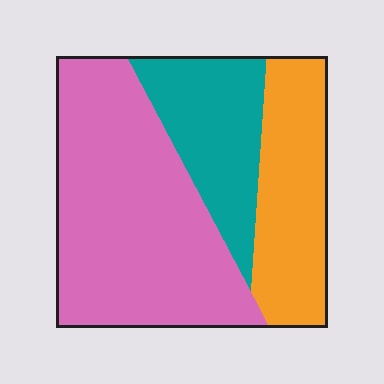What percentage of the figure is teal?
Teal takes up about one fifth (1/5) of the figure.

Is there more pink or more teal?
Pink.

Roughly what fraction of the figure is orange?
Orange covers about 25% of the figure.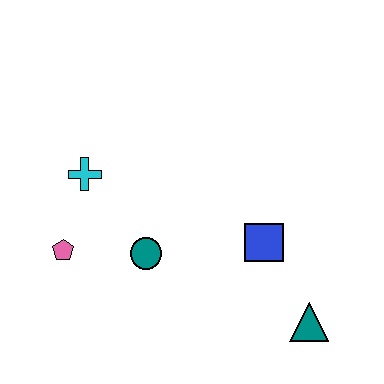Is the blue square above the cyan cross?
No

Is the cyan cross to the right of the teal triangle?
No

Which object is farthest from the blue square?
The pink pentagon is farthest from the blue square.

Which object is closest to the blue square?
The teal triangle is closest to the blue square.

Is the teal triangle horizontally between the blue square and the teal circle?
No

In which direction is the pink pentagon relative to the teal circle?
The pink pentagon is to the left of the teal circle.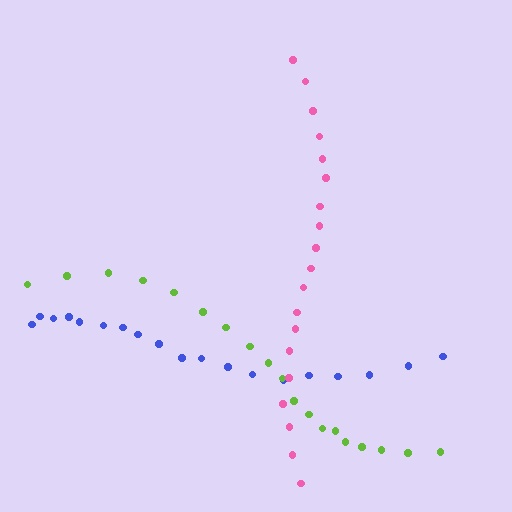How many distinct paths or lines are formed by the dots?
There are 3 distinct paths.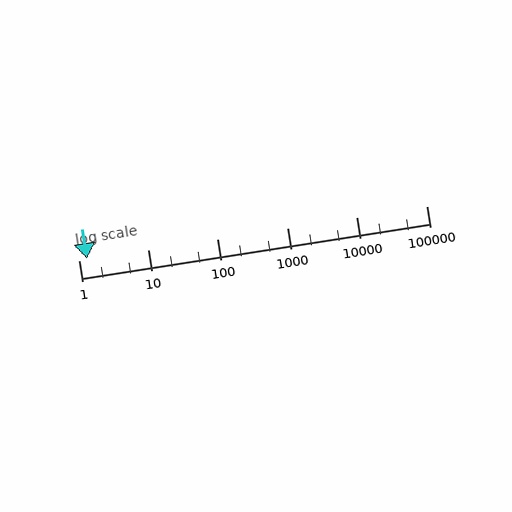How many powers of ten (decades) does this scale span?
The scale spans 5 decades, from 1 to 100000.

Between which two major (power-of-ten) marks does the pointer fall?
The pointer is between 1 and 10.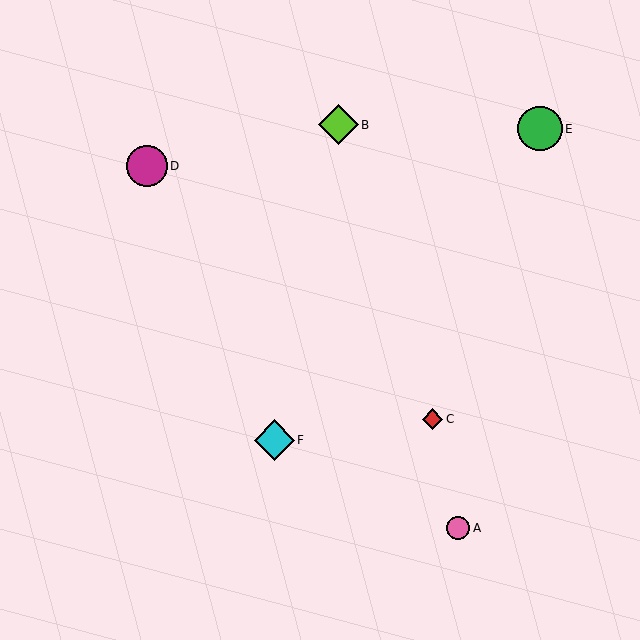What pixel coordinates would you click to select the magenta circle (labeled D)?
Click at (147, 166) to select the magenta circle D.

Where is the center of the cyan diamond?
The center of the cyan diamond is at (274, 440).